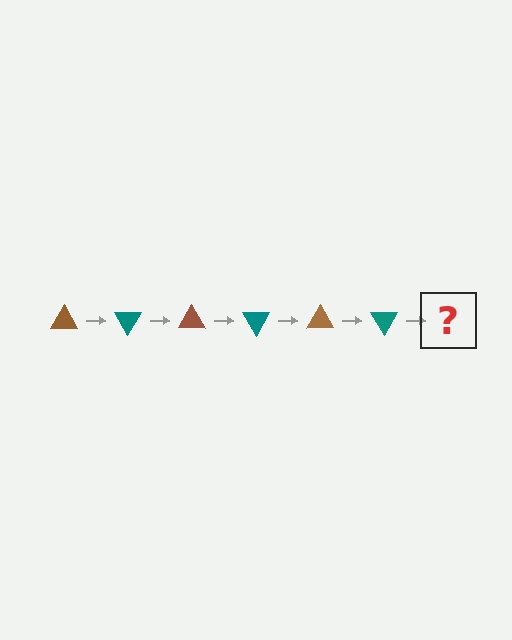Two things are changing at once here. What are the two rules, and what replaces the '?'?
The two rules are that it rotates 60 degrees each step and the color cycles through brown and teal. The '?' should be a brown triangle, rotated 360 degrees from the start.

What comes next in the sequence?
The next element should be a brown triangle, rotated 360 degrees from the start.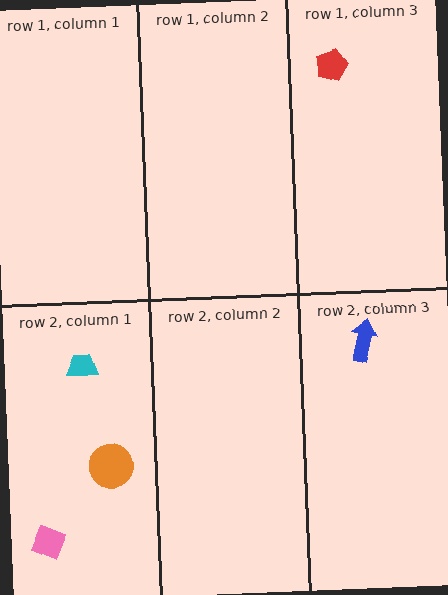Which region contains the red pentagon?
The row 1, column 3 region.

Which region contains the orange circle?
The row 2, column 1 region.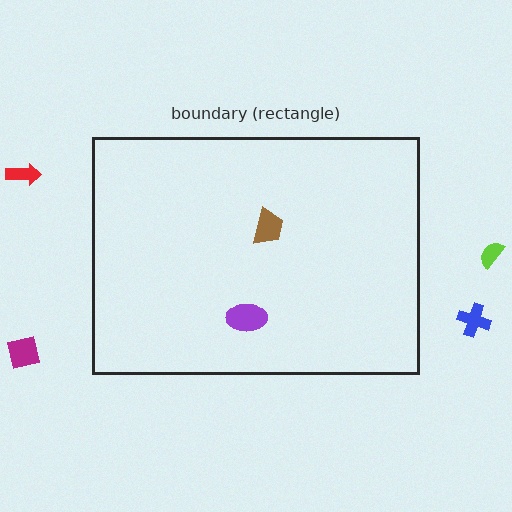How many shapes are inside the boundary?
2 inside, 4 outside.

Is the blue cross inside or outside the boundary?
Outside.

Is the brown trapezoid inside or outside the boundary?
Inside.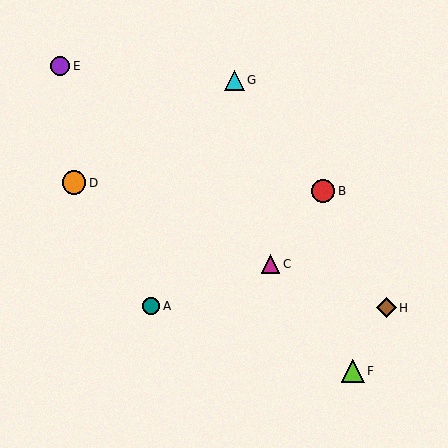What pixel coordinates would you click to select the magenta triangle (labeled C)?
Click at (270, 264) to select the magenta triangle C.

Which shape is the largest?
The orange circle (labeled D) is the largest.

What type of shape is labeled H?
Shape H is a brown diamond.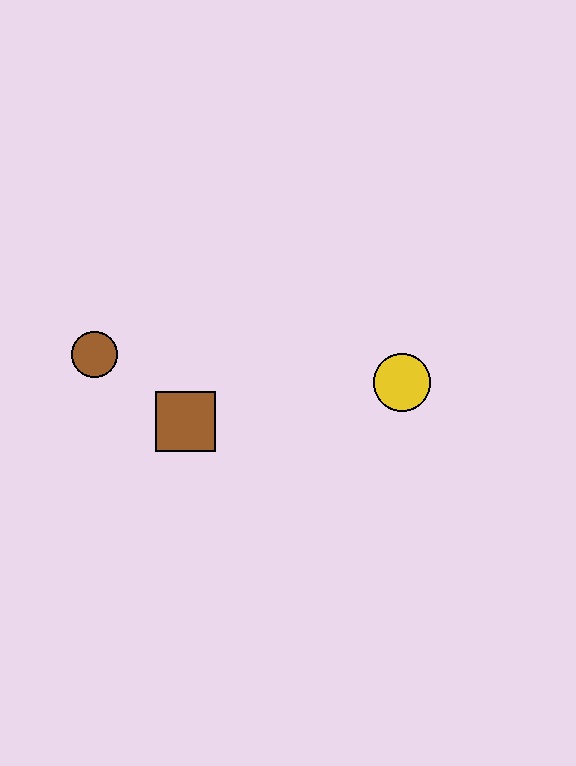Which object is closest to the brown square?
The brown circle is closest to the brown square.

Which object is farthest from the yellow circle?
The brown circle is farthest from the yellow circle.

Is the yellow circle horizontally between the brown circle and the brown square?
No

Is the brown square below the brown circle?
Yes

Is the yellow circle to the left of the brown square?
No